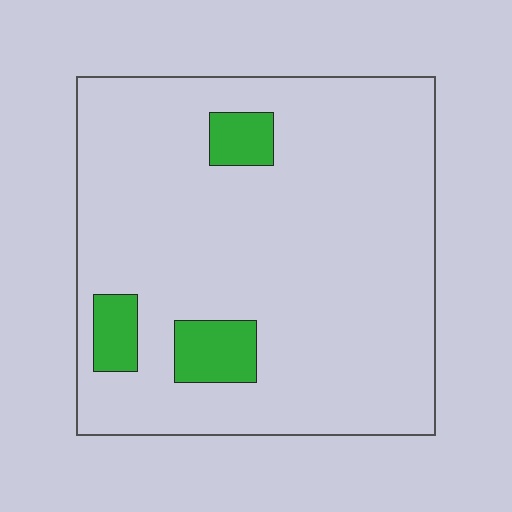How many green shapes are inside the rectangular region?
3.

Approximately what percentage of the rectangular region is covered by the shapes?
Approximately 10%.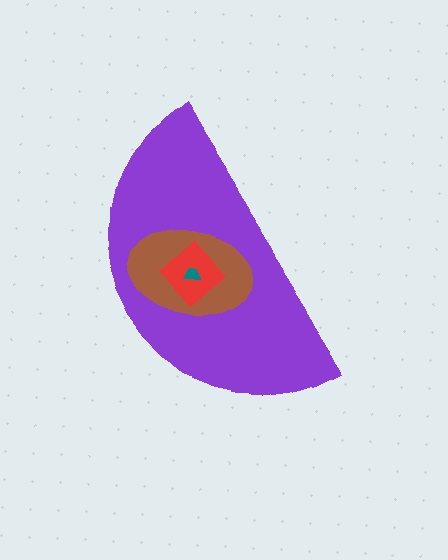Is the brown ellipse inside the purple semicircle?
Yes.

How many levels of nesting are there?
4.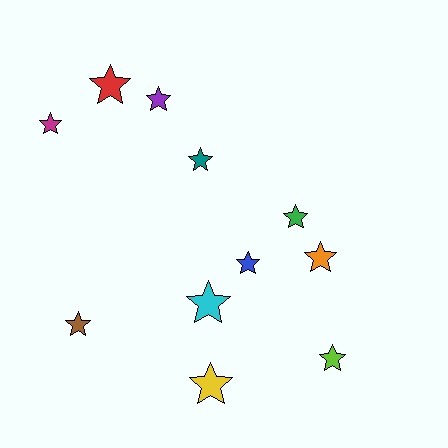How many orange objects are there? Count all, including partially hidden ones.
There is 1 orange object.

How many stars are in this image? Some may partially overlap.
There are 11 stars.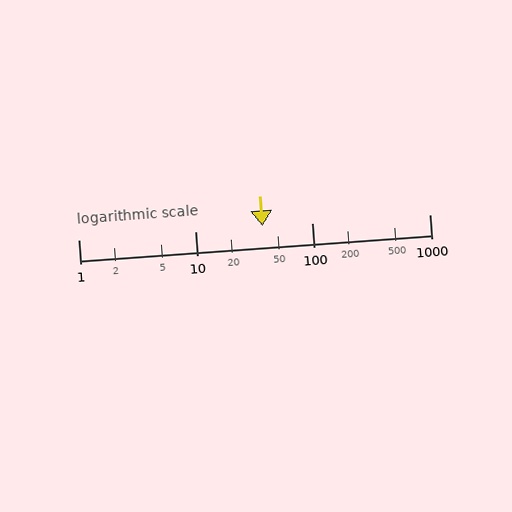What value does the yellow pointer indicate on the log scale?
The pointer indicates approximately 37.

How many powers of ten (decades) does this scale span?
The scale spans 3 decades, from 1 to 1000.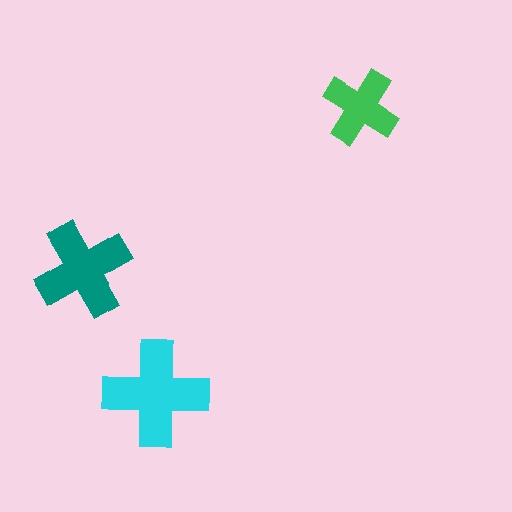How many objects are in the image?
There are 3 objects in the image.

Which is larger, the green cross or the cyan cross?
The cyan one.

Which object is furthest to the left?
The teal cross is leftmost.